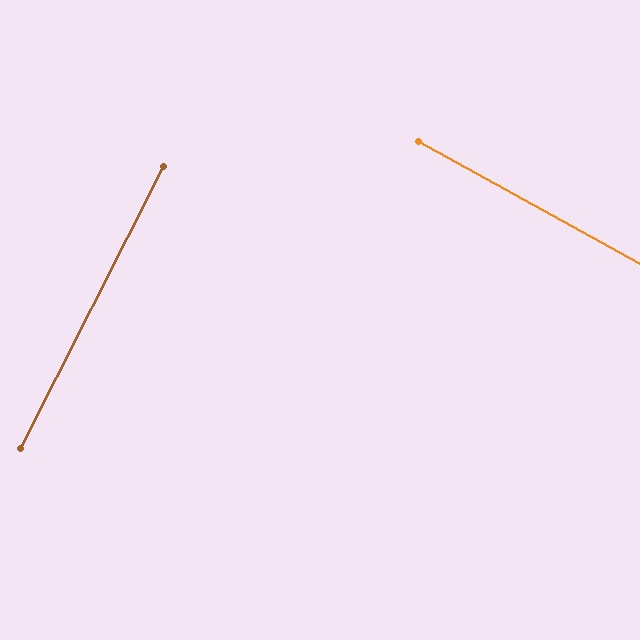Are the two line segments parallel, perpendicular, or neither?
Perpendicular — they meet at approximately 88°.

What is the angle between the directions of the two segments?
Approximately 88 degrees.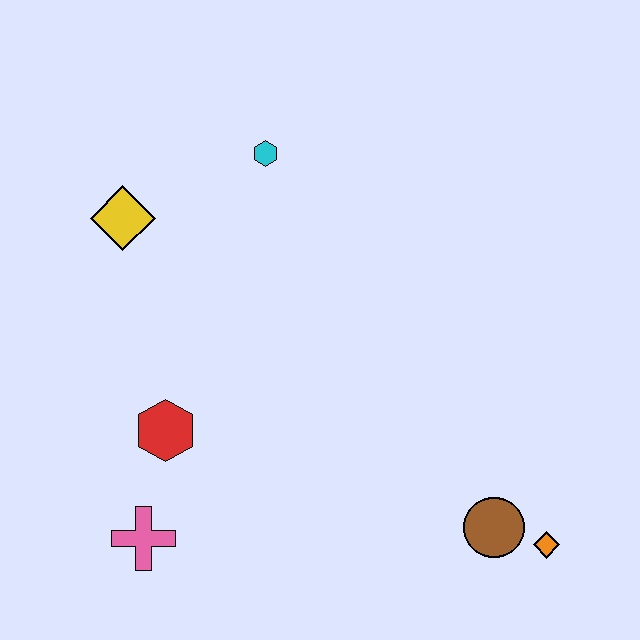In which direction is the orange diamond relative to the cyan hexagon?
The orange diamond is below the cyan hexagon.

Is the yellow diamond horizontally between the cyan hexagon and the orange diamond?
No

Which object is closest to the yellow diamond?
The cyan hexagon is closest to the yellow diamond.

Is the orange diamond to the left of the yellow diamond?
No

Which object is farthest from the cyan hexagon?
The orange diamond is farthest from the cyan hexagon.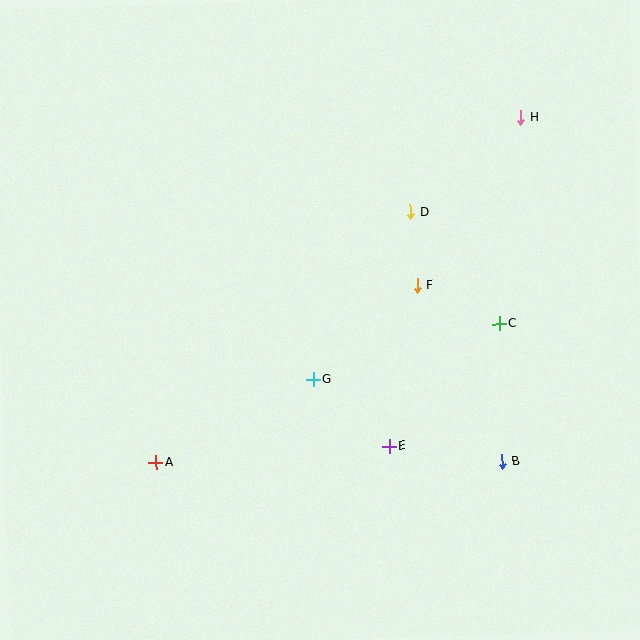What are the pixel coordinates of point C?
Point C is at (500, 324).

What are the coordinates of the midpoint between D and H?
The midpoint between D and H is at (465, 165).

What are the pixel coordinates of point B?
Point B is at (502, 462).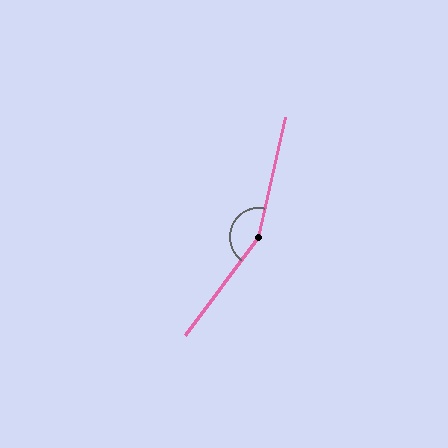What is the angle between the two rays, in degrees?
Approximately 156 degrees.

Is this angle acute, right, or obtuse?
It is obtuse.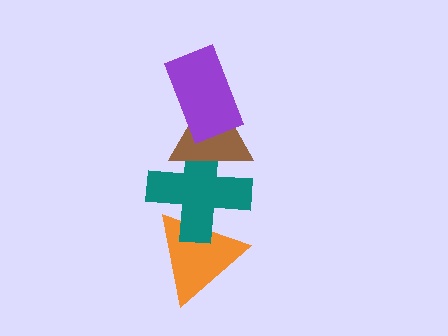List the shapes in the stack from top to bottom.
From top to bottom: the purple rectangle, the brown triangle, the teal cross, the orange triangle.